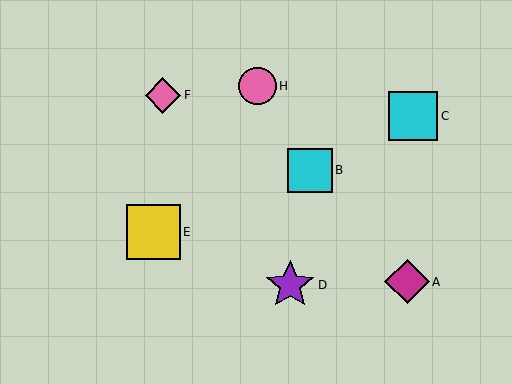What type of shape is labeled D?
Shape D is a purple star.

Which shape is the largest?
The yellow square (labeled E) is the largest.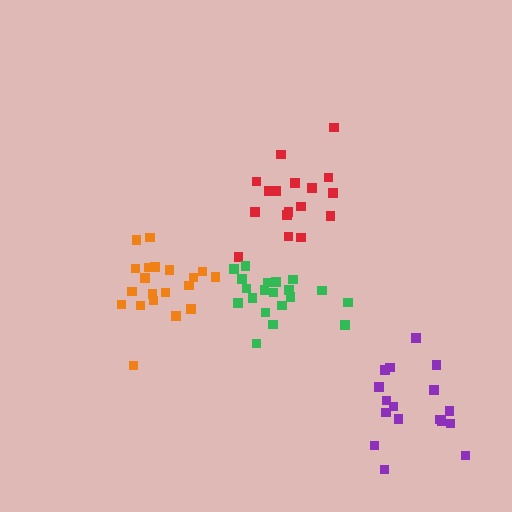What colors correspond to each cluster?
The clusters are colored: red, orange, green, purple.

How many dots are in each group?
Group 1: 17 dots, Group 2: 20 dots, Group 3: 20 dots, Group 4: 17 dots (74 total).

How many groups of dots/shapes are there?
There are 4 groups.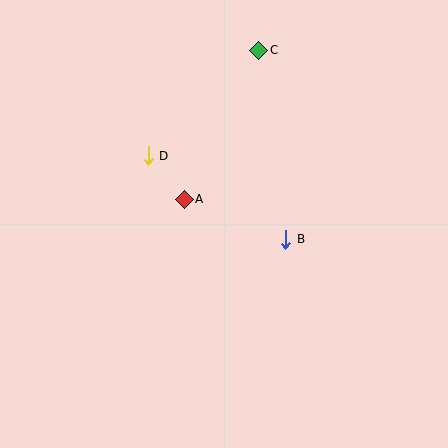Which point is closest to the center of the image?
Point A at (184, 199) is closest to the center.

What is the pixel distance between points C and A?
The distance between C and A is 167 pixels.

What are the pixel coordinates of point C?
Point C is at (259, 50).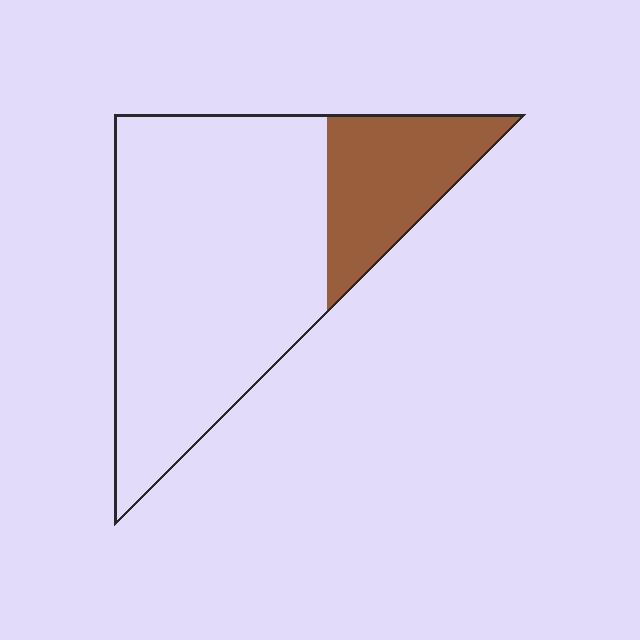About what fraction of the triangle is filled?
About one quarter (1/4).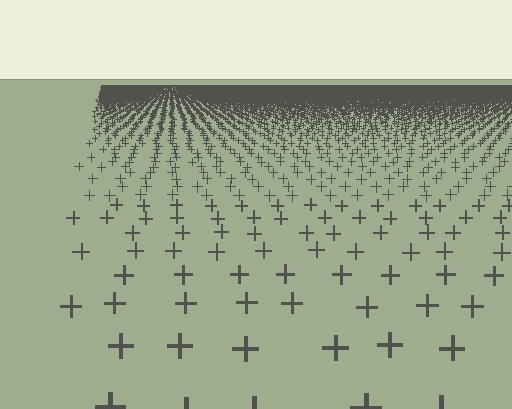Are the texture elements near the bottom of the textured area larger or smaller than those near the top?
Larger. Near the bottom, elements are closer to the viewer and appear at a bigger on-screen size.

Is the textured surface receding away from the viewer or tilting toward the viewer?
The surface is receding away from the viewer. Texture elements get smaller and denser toward the top.